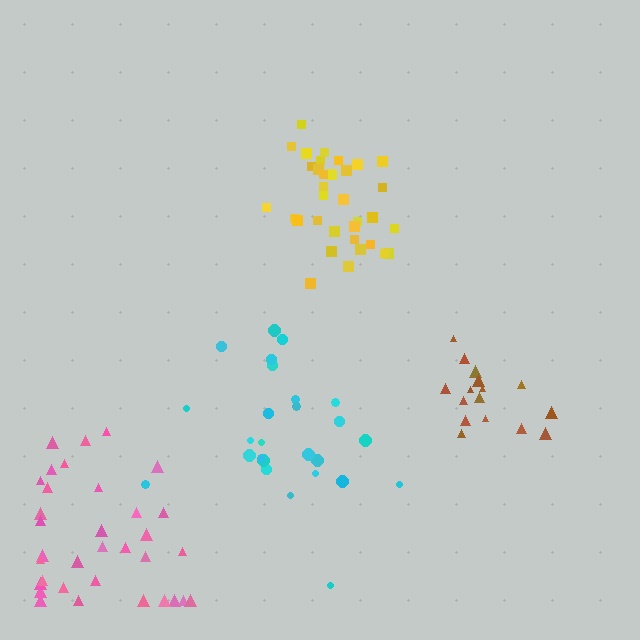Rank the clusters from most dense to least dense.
yellow, brown, pink, cyan.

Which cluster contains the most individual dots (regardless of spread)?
Yellow (34).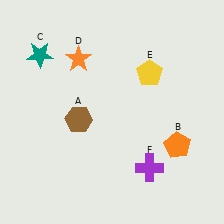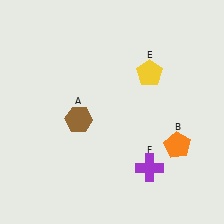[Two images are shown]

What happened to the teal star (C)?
The teal star (C) was removed in Image 2. It was in the top-left area of Image 1.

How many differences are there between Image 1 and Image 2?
There are 2 differences between the two images.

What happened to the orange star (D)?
The orange star (D) was removed in Image 2. It was in the top-left area of Image 1.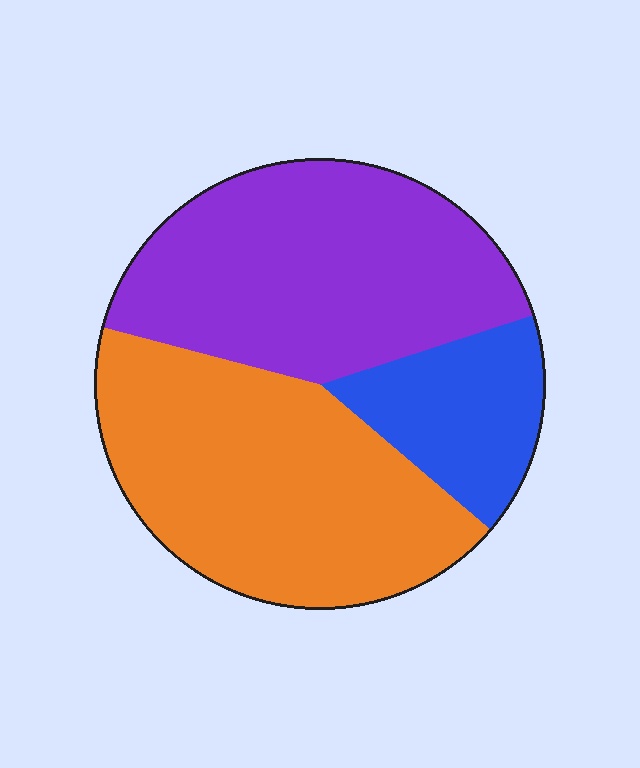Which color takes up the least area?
Blue, at roughly 15%.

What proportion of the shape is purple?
Purple takes up between a third and a half of the shape.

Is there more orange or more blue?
Orange.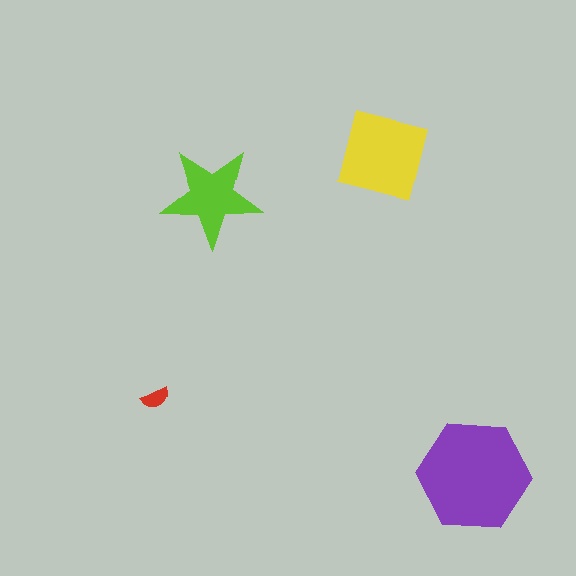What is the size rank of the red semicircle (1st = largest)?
4th.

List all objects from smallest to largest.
The red semicircle, the lime star, the yellow square, the purple hexagon.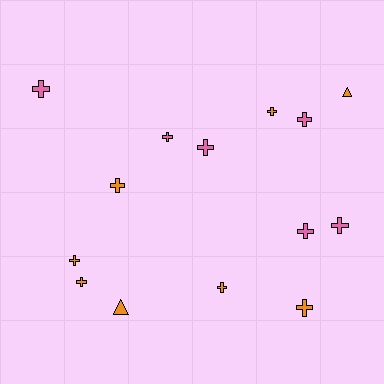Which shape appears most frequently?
Cross, with 12 objects.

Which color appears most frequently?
Orange, with 8 objects.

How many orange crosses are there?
There are 6 orange crosses.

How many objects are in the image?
There are 14 objects.